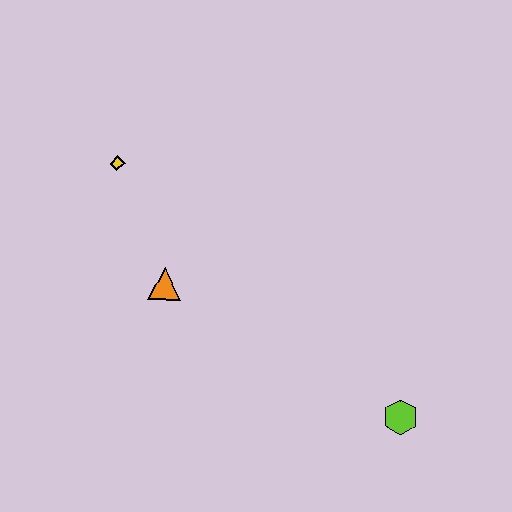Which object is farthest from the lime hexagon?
The yellow diamond is farthest from the lime hexagon.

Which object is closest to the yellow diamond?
The orange triangle is closest to the yellow diamond.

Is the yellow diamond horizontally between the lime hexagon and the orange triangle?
No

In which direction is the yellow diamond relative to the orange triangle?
The yellow diamond is above the orange triangle.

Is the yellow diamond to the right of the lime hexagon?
No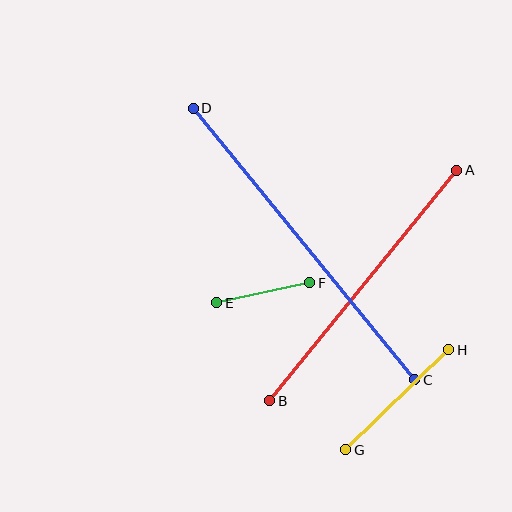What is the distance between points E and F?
The distance is approximately 95 pixels.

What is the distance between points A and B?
The distance is approximately 297 pixels.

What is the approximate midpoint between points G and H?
The midpoint is at approximately (397, 400) pixels.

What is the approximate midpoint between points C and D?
The midpoint is at approximately (304, 244) pixels.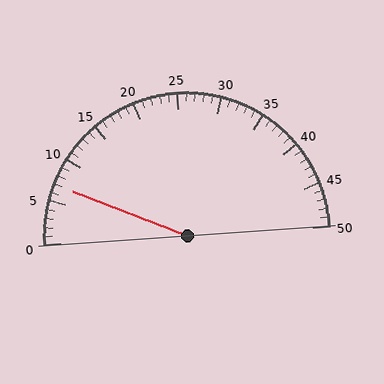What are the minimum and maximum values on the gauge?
The gauge ranges from 0 to 50.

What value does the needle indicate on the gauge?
The needle indicates approximately 7.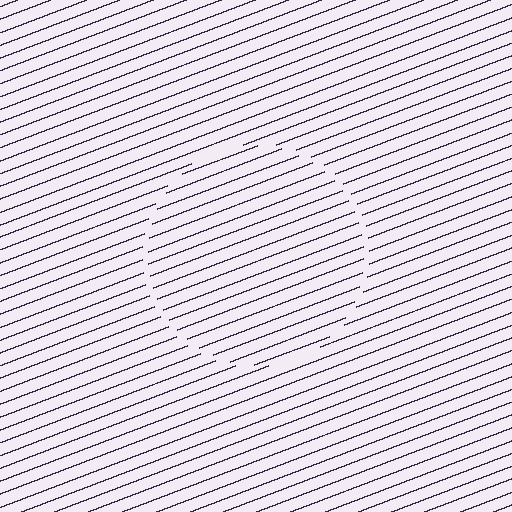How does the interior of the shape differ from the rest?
The interior of the shape contains the same grating, shifted by half a period — the contour is defined by the phase discontinuity where line-ends from the inner and outer gratings abut.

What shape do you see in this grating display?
An illusory circle. The interior of the shape contains the same grating, shifted by half a period — the contour is defined by the phase discontinuity where line-ends from the inner and outer gratings abut.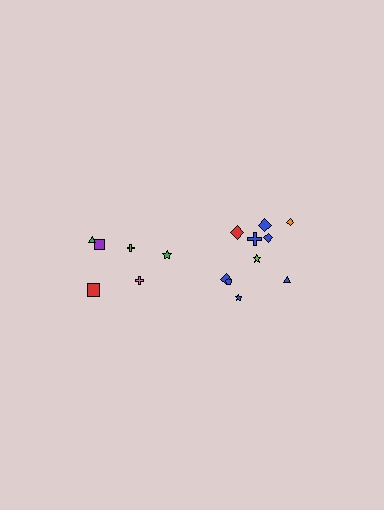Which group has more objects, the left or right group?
The right group.